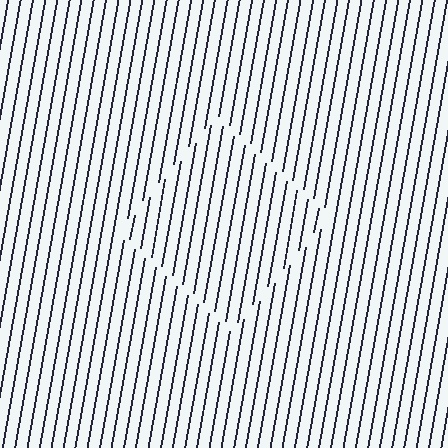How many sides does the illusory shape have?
4 sides — the line-ends trace a square.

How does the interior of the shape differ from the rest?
The interior of the shape contains the same grating, shifted by half a period — the contour is defined by the phase discontinuity where line-ends from the inner and outer gratings abut.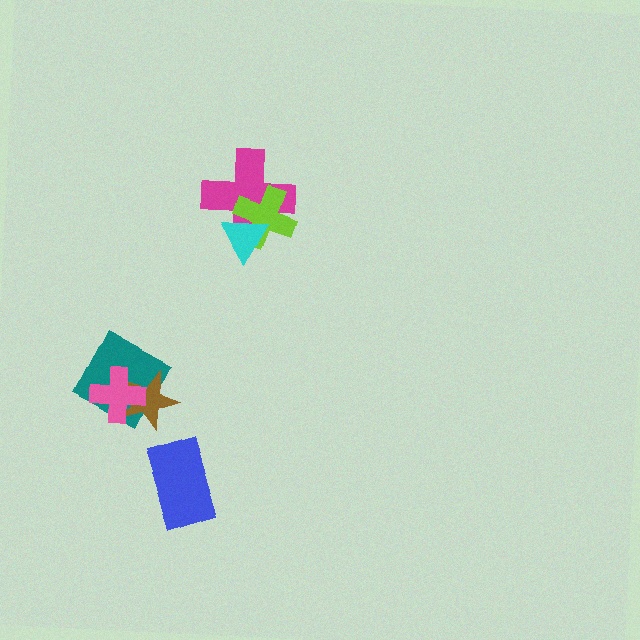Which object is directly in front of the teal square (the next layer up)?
The brown star is directly in front of the teal square.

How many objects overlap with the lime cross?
2 objects overlap with the lime cross.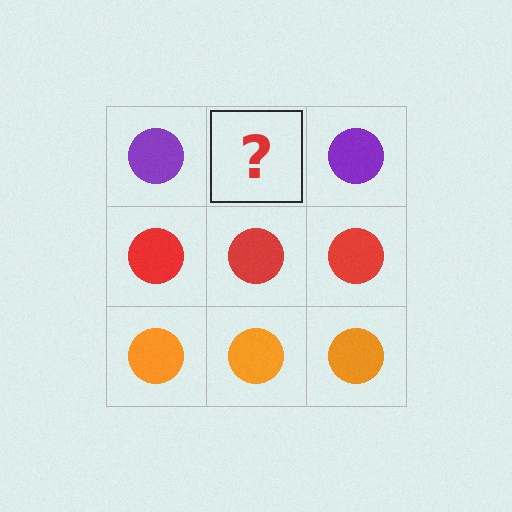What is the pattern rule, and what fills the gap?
The rule is that each row has a consistent color. The gap should be filled with a purple circle.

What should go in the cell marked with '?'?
The missing cell should contain a purple circle.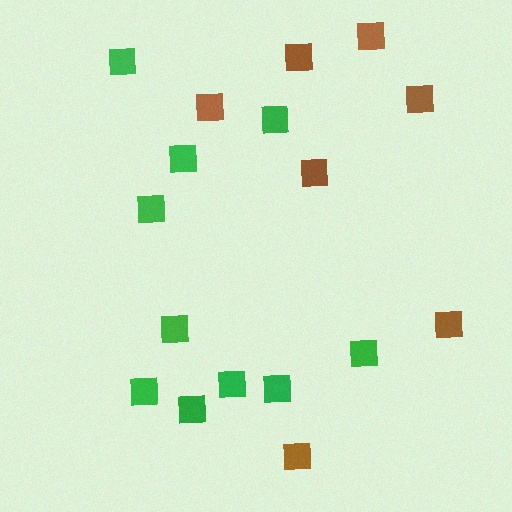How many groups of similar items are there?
There are 2 groups: one group of brown squares (7) and one group of green squares (10).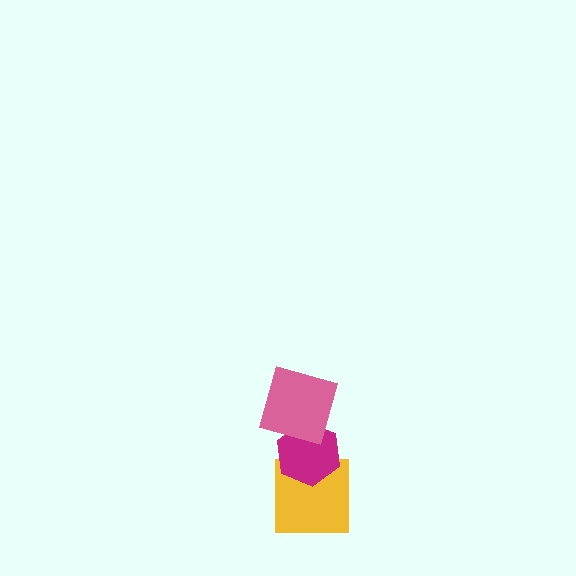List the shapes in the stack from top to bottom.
From top to bottom: the pink square, the magenta hexagon, the yellow square.